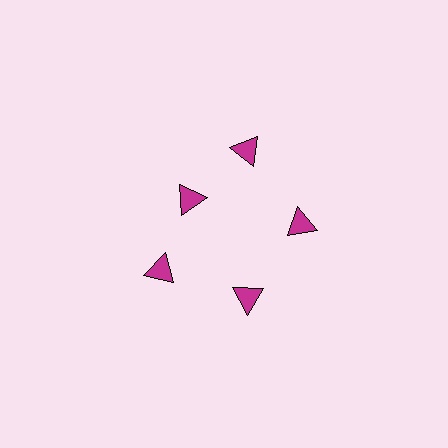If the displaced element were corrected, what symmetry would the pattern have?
It would have 5-fold rotational symmetry — the pattern would map onto itself every 72 degrees.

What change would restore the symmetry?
The symmetry would be restored by moving it outward, back onto the ring so that all 5 triangles sit at equal angles and equal distance from the center.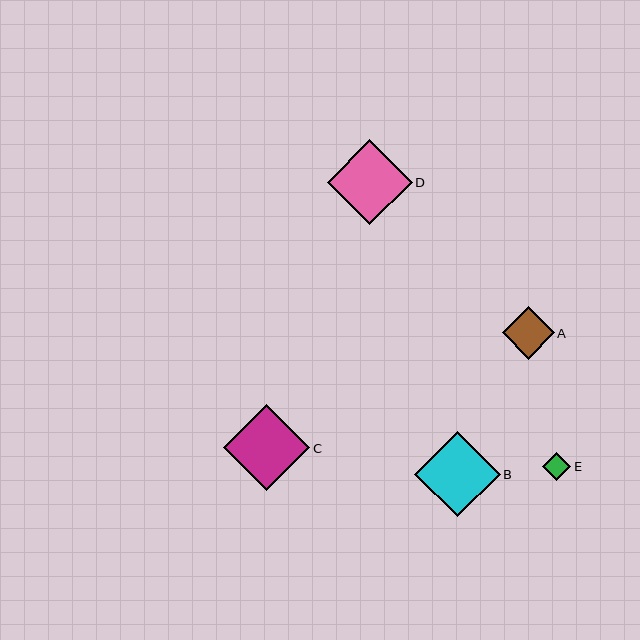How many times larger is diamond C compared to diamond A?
Diamond C is approximately 1.7 times the size of diamond A.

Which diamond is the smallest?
Diamond E is the smallest with a size of approximately 28 pixels.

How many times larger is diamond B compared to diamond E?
Diamond B is approximately 3.1 times the size of diamond E.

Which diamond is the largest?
Diamond C is the largest with a size of approximately 87 pixels.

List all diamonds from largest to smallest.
From largest to smallest: C, B, D, A, E.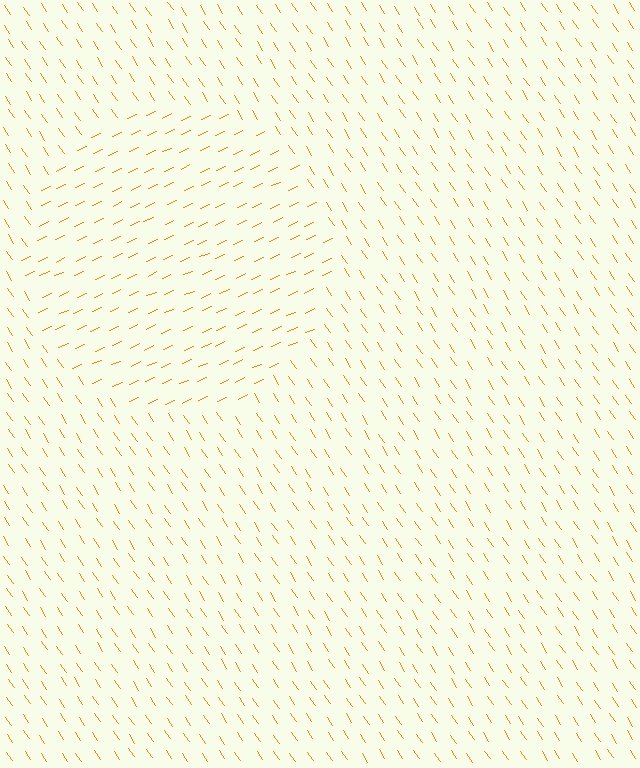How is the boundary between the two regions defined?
The boundary is defined purely by a change in line orientation (approximately 81 degrees difference). All lines are the same color and thickness.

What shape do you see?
I see a circle.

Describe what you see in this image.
The image is filled with small orange line segments. A circle region in the image has lines oriented differently from the surrounding lines, creating a visible texture boundary.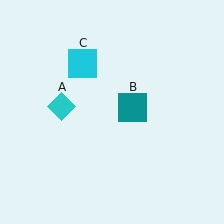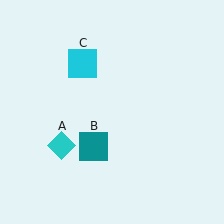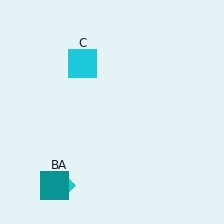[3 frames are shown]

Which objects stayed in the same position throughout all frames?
Cyan square (object C) remained stationary.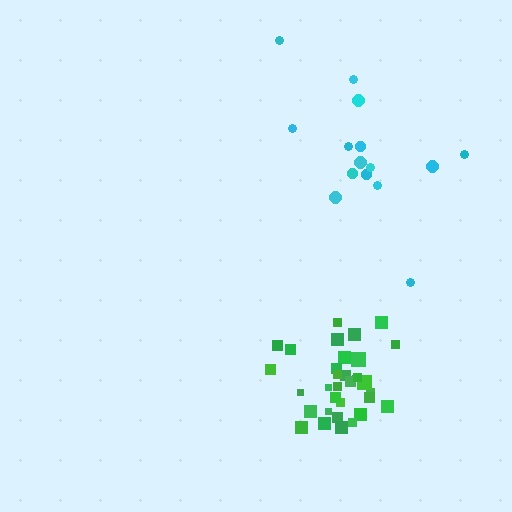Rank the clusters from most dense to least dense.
green, cyan.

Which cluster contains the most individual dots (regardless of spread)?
Green (34).